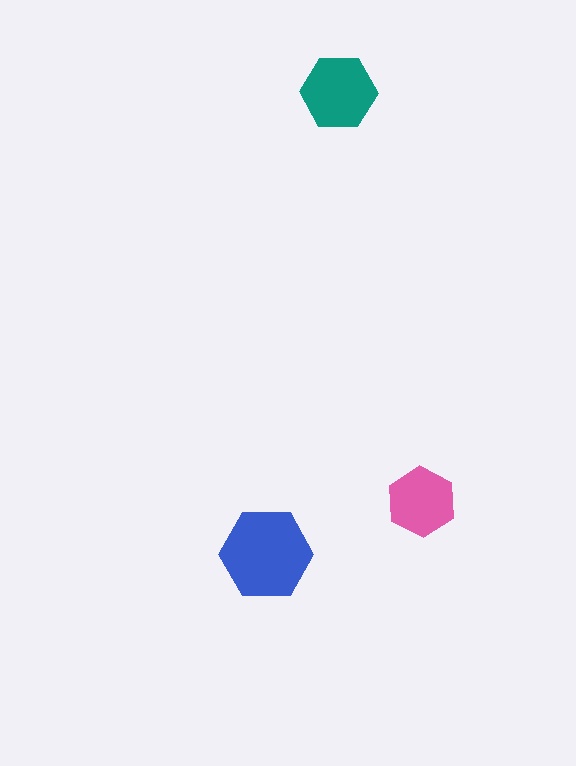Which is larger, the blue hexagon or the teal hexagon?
The blue one.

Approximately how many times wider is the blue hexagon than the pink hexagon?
About 1.5 times wider.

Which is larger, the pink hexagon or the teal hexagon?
The teal one.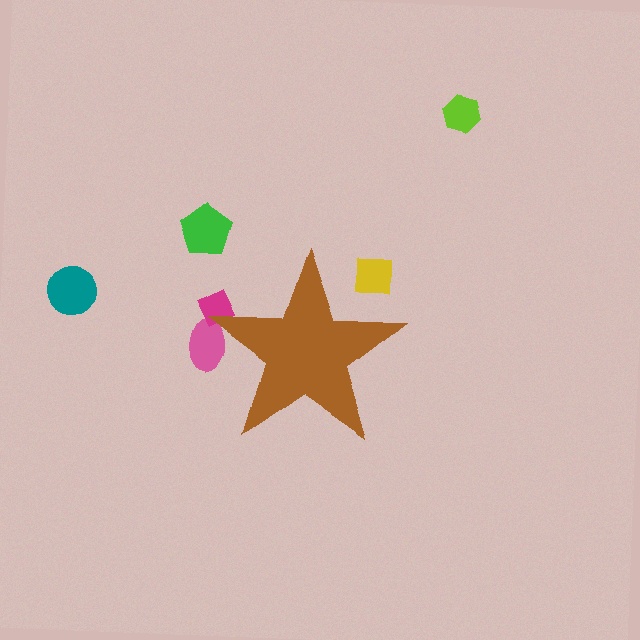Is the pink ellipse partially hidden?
Yes, the pink ellipse is partially hidden behind the brown star.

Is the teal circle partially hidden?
No, the teal circle is fully visible.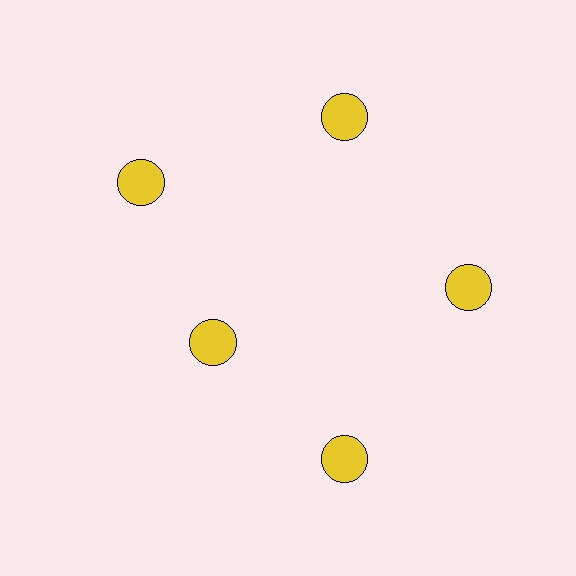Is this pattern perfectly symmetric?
No. The 5 yellow circles are arranged in a ring, but one element near the 8 o'clock position is pulled inward toward the center, breaking the 5-fold rotational symmetry.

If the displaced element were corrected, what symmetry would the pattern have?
It would have 5-fold rotational symmetry — the pattern would map onto itself every 72 degrees.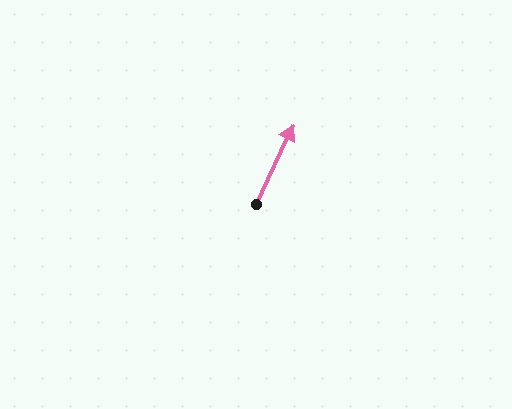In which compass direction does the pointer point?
Northeast.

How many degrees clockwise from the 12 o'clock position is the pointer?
Approximately 25 degrees.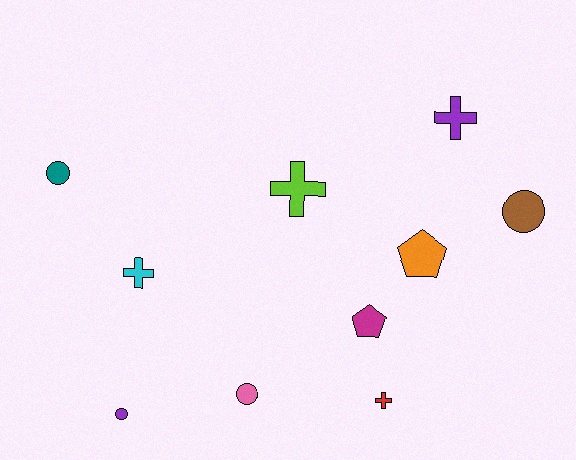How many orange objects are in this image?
There is 1 orange object.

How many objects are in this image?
There are 10 objects.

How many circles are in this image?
There are 4 circles.